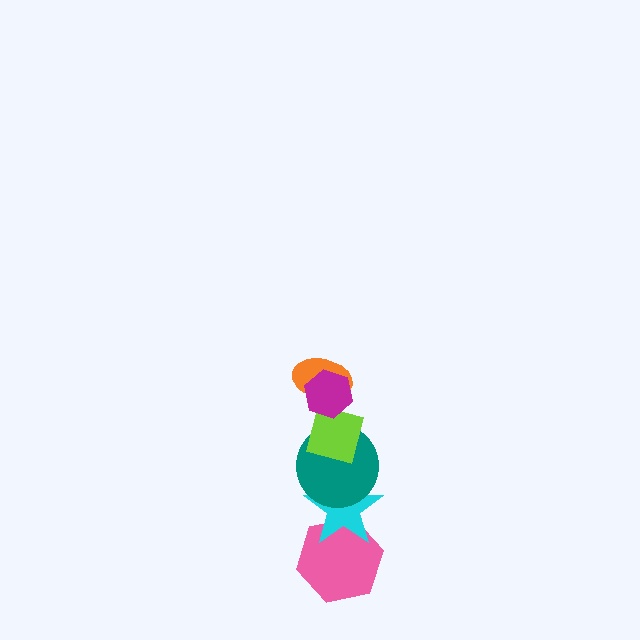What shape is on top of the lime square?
The orange ellipse is on top of the lime square.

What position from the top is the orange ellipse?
The orange ellipse is 2nd from the top.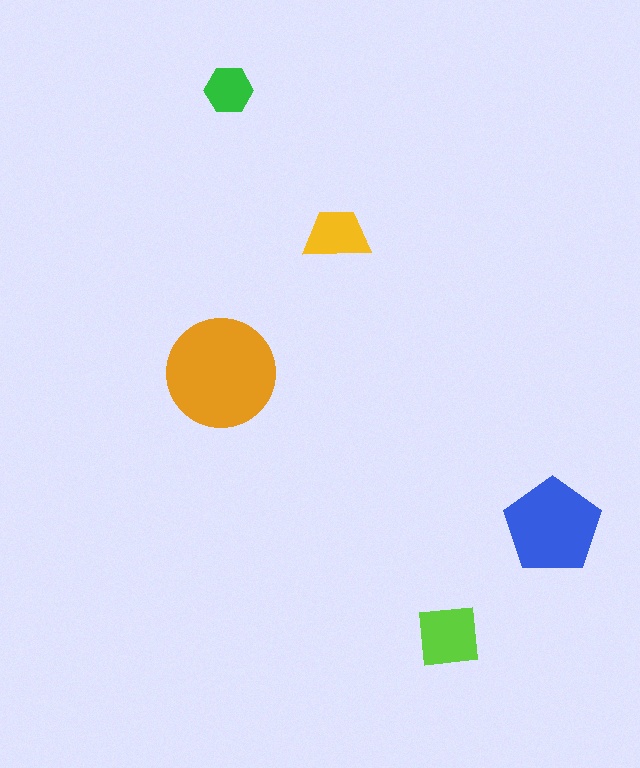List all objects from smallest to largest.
The green hexagon, the yellow trapezoid, the lime square, the blue pentagon, the orange circle.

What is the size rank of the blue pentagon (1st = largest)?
2nd.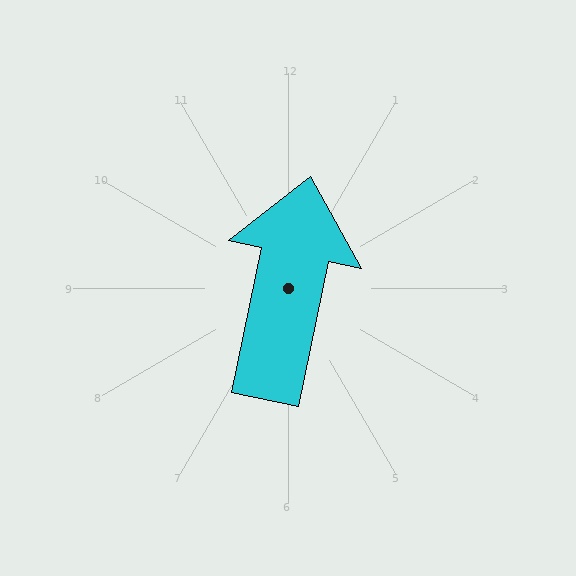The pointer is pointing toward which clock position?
Roughly 12 o'clock.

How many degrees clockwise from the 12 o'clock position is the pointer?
Approximately 12 degrees.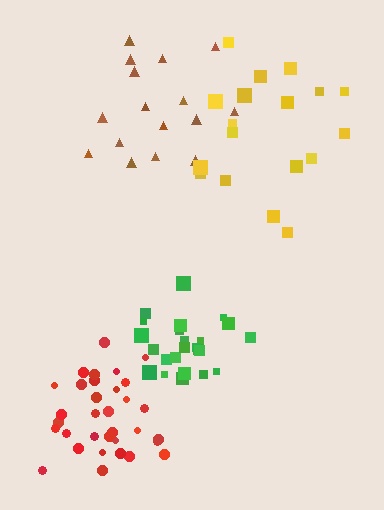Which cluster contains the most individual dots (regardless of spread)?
Red (33).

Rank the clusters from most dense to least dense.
green, red, brown, yellow.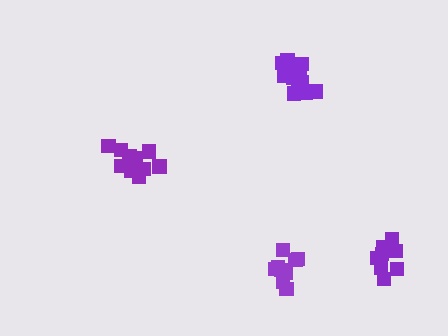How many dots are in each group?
Group 1: 13 dots, Group 2: 10 dots, Group 3: 15 dots, Group 4: 10 dots (48 total).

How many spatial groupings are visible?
There are 4 spatial groupings.